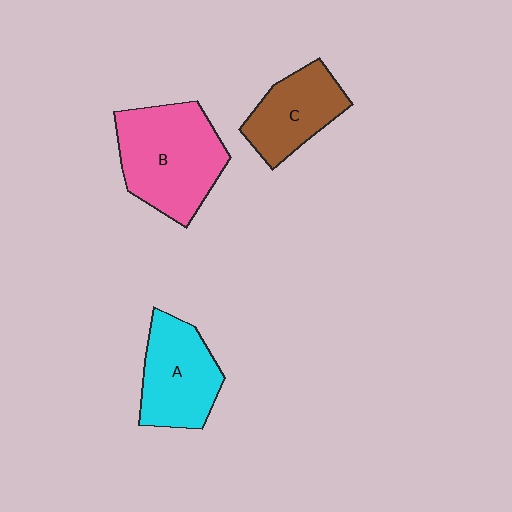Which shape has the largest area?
Shape B (pink).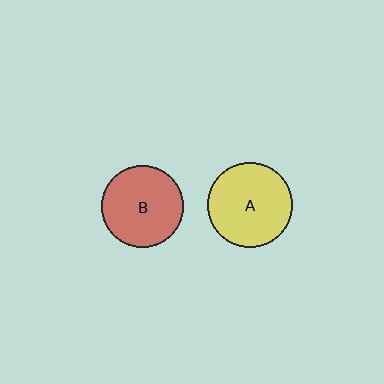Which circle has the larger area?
Circle A (yellow).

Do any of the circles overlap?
No, none of the circles overlap.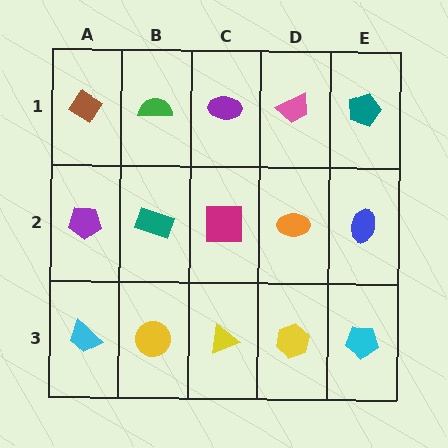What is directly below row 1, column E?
A blue ellipse.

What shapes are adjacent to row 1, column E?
A blue ellipse (row 2, column E), a pink trapezoid (row 1, column D).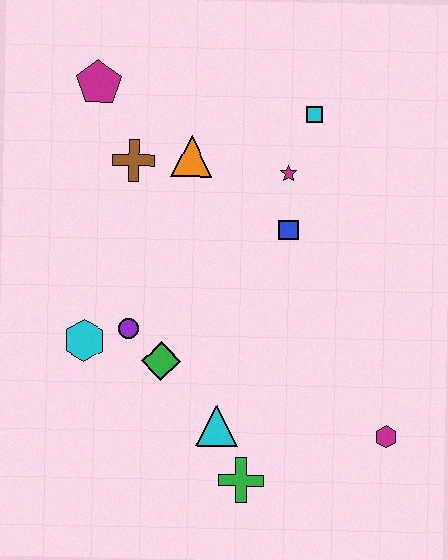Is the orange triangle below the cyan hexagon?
No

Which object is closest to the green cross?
The cyan triangle is closest to the green cross.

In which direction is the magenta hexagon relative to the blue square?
The magenta hexagon is below the blue square.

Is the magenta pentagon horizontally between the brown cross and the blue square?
No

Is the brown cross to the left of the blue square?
Yes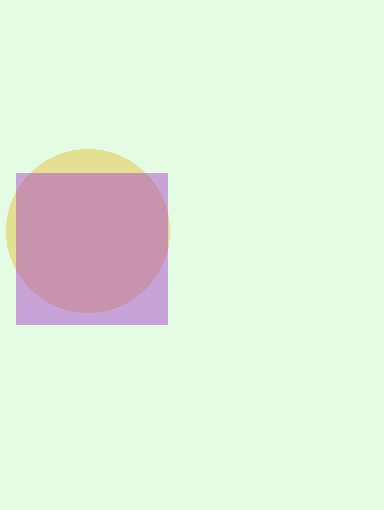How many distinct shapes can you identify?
There are 2 distinct shapes: a yellow circle, a purple square.